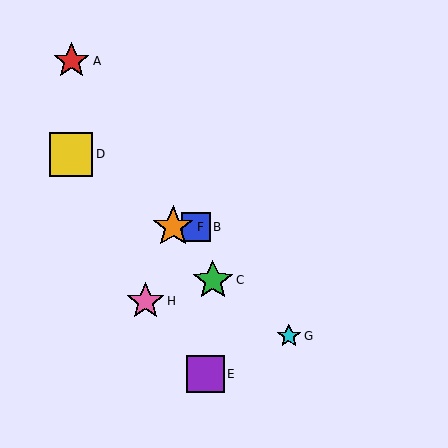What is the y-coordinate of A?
Object A is at y≈61.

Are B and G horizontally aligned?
No, B is at y≈227 and G is at y≈336.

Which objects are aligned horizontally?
Objects B, F are aligned horizontally.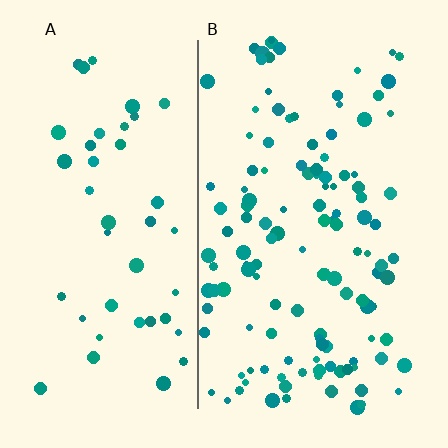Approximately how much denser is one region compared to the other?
Approximately 2.8× — region B over region A.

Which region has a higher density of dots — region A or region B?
B (the right).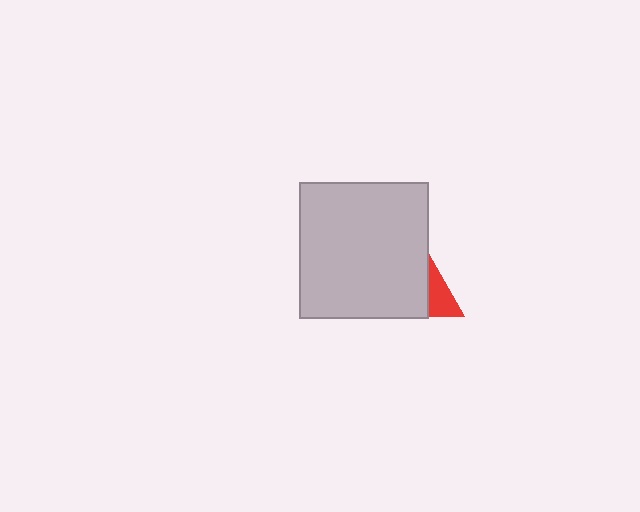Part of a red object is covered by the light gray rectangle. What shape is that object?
It is a triangle.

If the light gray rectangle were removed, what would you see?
You would see the complete red triangle.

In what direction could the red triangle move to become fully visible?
The red triangle could move right. That would shift it out from behind the light gray rectangle entirely.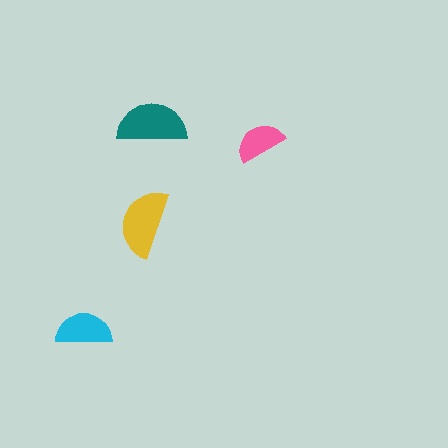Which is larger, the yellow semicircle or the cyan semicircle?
The yellow one.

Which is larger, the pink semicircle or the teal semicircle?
The teal one.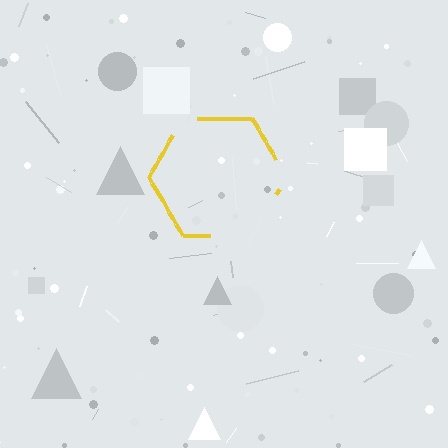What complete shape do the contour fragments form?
The contour fragments form a hexagon.